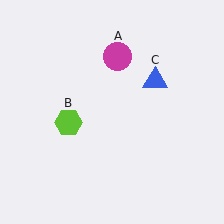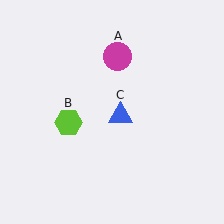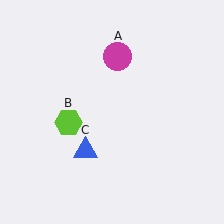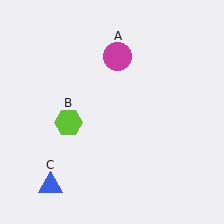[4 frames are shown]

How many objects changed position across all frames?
1 object changed position: blue triangle (object C).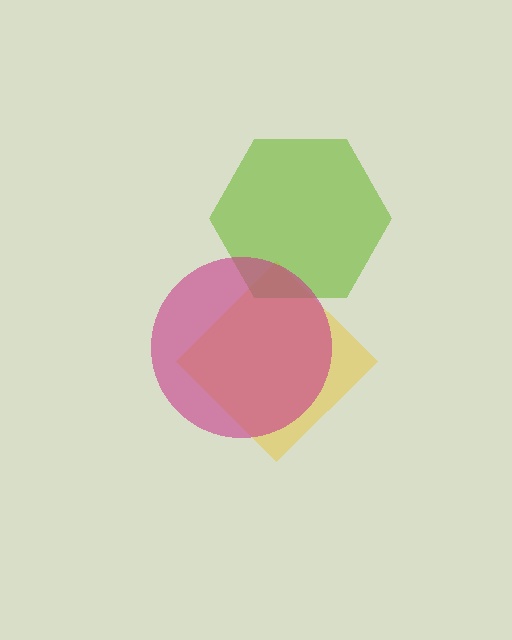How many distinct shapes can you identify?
There are 3 distinct shapes: a yellow diamond, a lime hexagon, a magenta circle.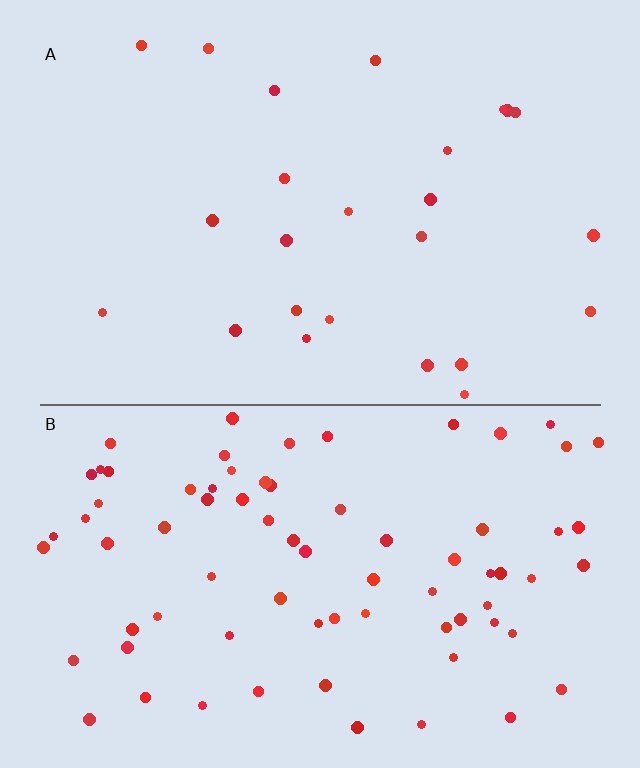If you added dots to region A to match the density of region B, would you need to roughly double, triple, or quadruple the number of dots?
Approximately triple.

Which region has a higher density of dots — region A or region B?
B (the bottom).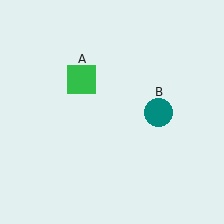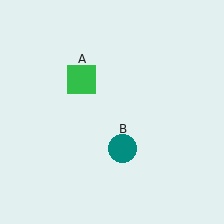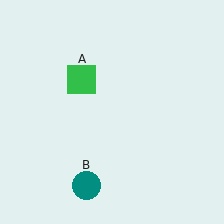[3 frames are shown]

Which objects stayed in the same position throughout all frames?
Green square (object A) remained stationary.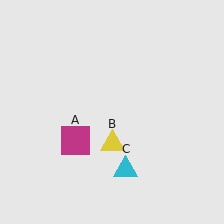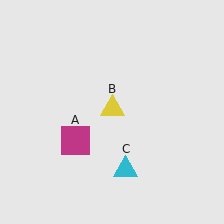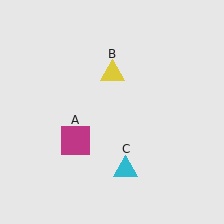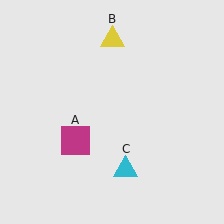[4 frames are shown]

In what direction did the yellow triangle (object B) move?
The yellow triangle (object B) moved up.